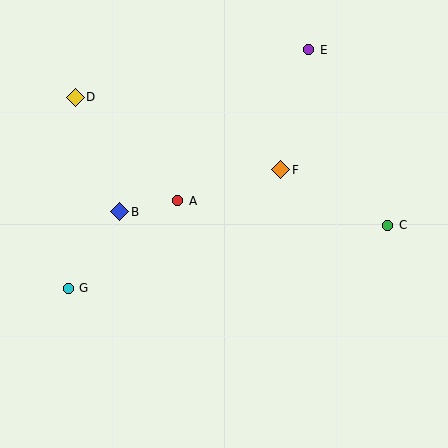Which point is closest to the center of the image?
Point A at (178, 201) is closest to the center.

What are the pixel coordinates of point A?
Point A is at (178, 201).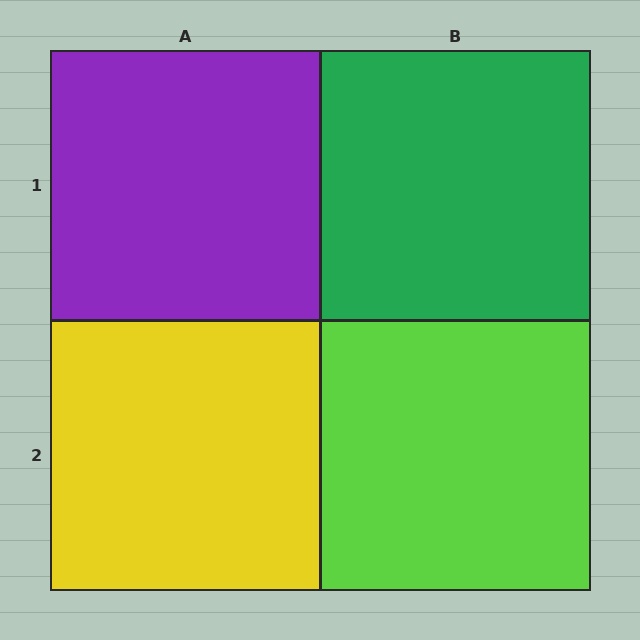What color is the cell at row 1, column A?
Purple.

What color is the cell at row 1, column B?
Green.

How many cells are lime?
1 cell is lime.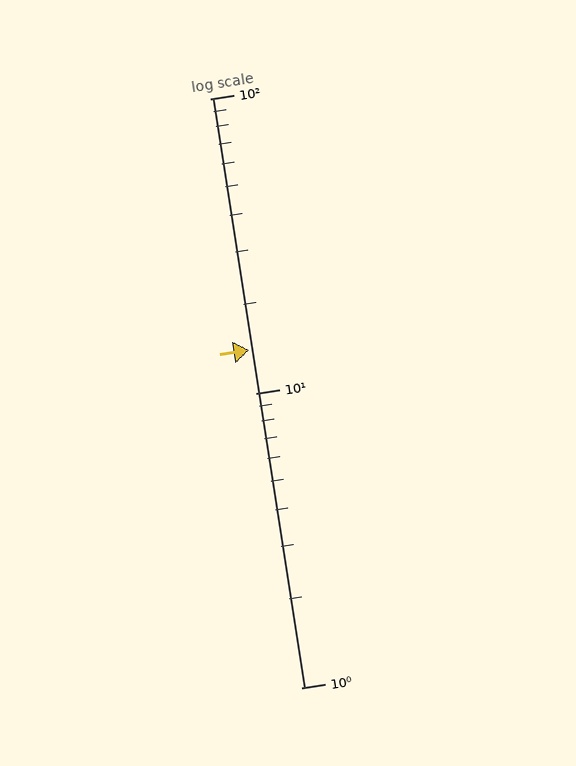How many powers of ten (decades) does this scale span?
The scale spans 2 decades, from 1 to 100.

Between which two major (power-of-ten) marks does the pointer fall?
The pointer is between 10 and 100.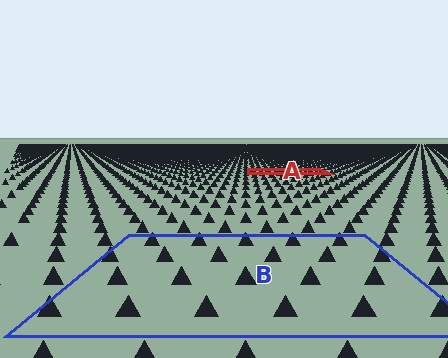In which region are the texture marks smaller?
The texture marks are smaller in region A, because it is farther away.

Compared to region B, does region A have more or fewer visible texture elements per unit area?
Region A has more texture elements per unit area — they are packed more densely because it is farther away.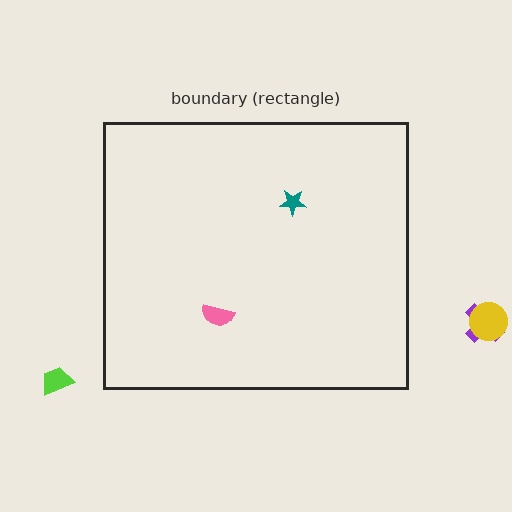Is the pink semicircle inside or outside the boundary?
Inside.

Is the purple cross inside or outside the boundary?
Outside.